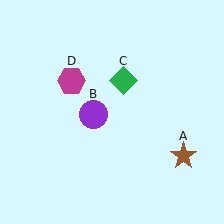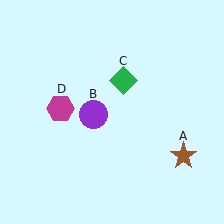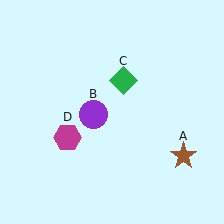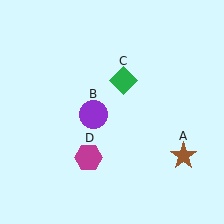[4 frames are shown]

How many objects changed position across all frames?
1 object changed position: magenta hexagon (object D).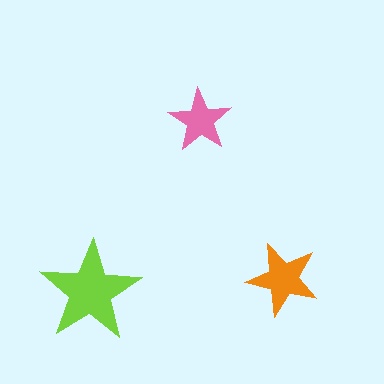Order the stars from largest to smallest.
the lime one, the orange one, the pink one.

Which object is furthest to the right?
The orange star is rightmost.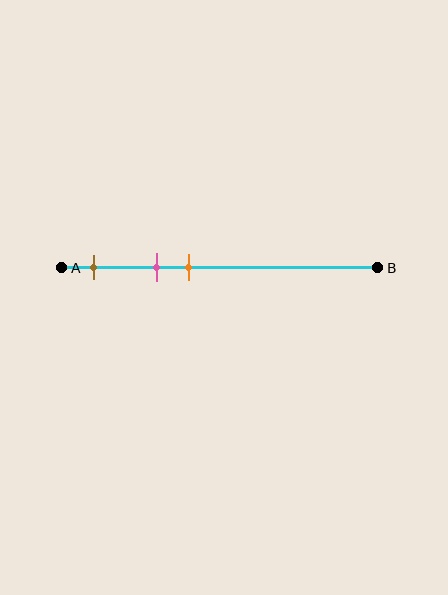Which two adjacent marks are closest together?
The pink and orange marks are the closest adjacent pair.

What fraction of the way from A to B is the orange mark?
The orange mark is approximately 40% (0.4) of the way from A to B.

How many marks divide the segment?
There are 3 marks dividing the segment.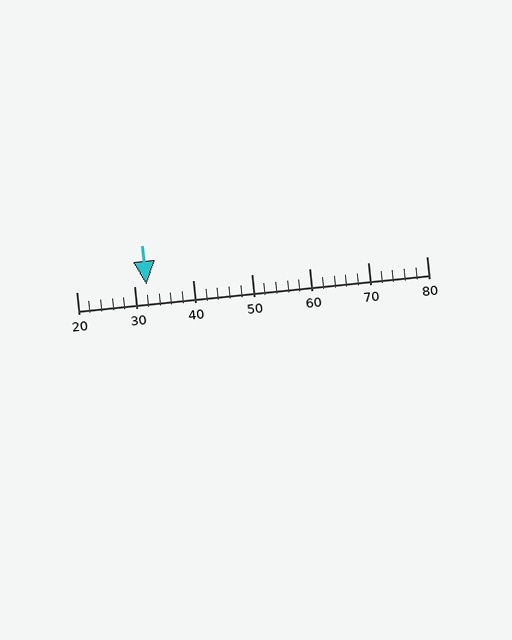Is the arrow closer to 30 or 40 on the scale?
The arrow is closer to 30.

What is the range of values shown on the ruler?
The ruler shows values from 20 to 80.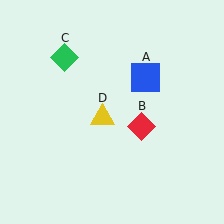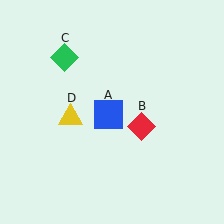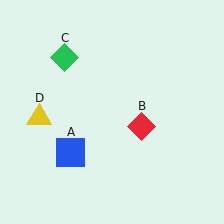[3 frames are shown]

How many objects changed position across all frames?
2 objects changed position: blue square (object A), yellow triangle (object D).